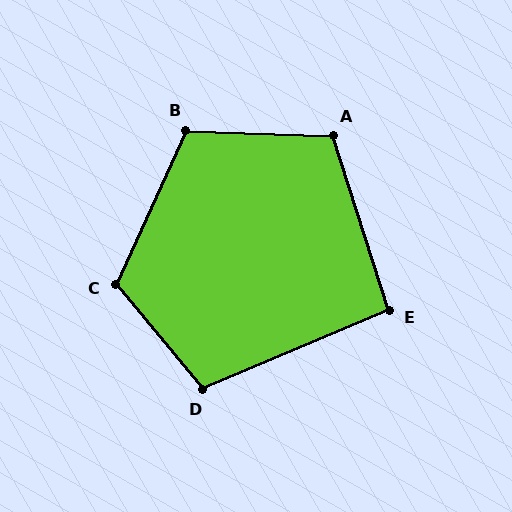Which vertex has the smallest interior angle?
E, at approximately 96 degrees.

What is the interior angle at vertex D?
Approximately 107 degrees (obtuse).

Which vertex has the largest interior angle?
C, at approximately 115 degrees.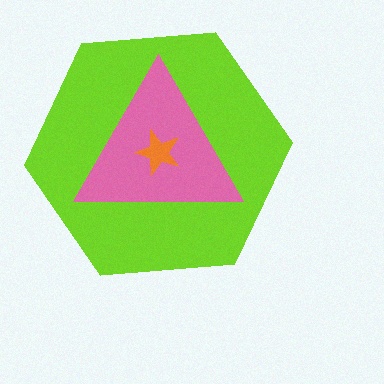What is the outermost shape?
The lime hexagon.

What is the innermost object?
The orange star.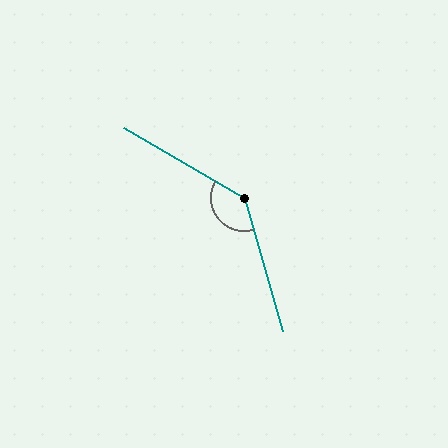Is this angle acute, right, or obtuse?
It is obtuse.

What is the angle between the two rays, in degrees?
Approximately 136 degrees.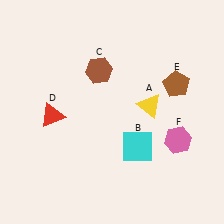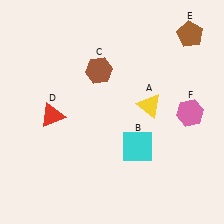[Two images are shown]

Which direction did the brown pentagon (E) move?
The brown pentagon (E) moved up.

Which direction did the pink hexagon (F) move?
The pink hexagon (F) moved up.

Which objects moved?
The objects that moved are: the brown pentagon (E), the pink hexagon (F).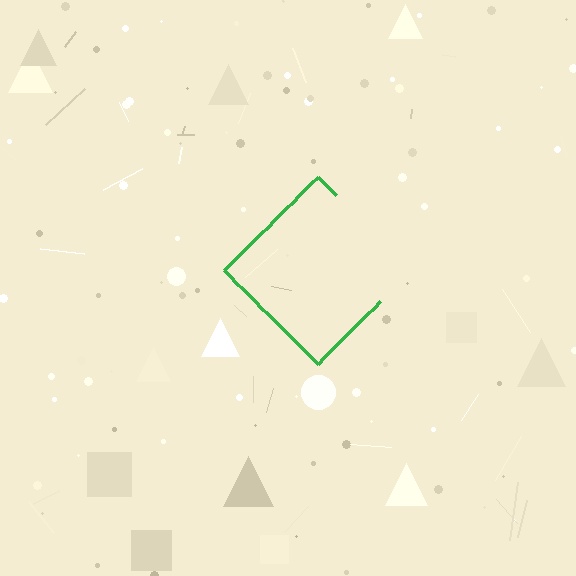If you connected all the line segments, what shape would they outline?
They would outline a diamond.